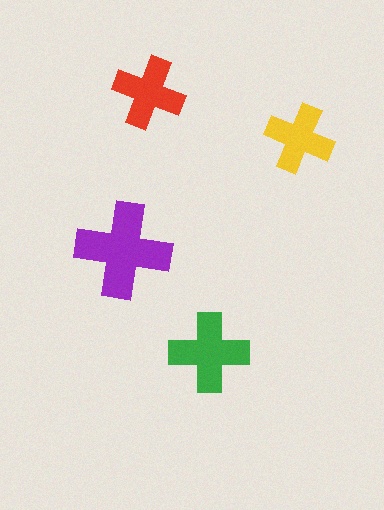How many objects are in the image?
There are 4 objects in the image.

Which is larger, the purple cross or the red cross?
The purple one.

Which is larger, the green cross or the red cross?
The green one.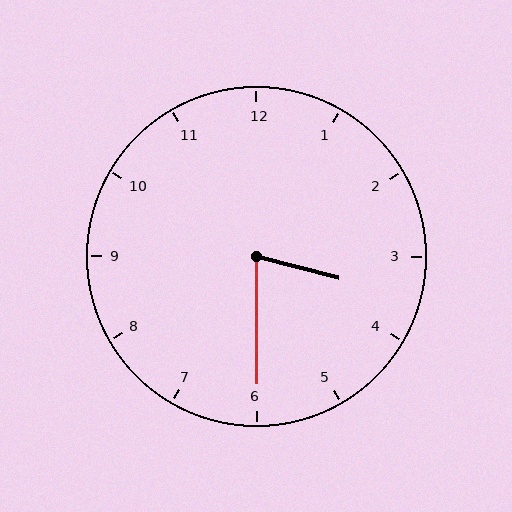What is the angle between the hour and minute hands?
Approximately 75 degrees.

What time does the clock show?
3:30.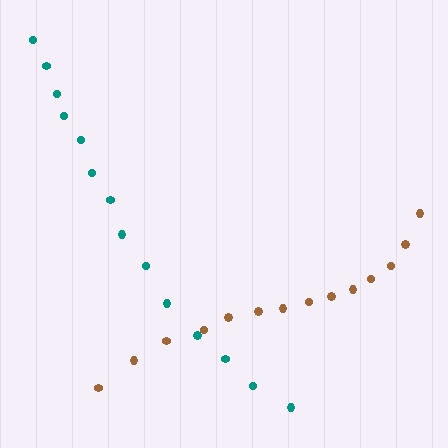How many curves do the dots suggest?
There are 2 distinct paths.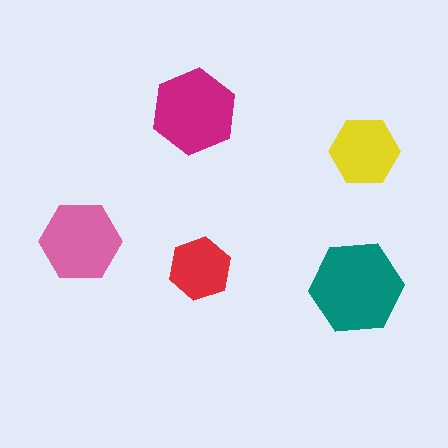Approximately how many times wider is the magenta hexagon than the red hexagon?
About 1.5 times wider.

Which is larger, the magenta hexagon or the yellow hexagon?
The magenta one.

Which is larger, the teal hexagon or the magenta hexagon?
The teal one.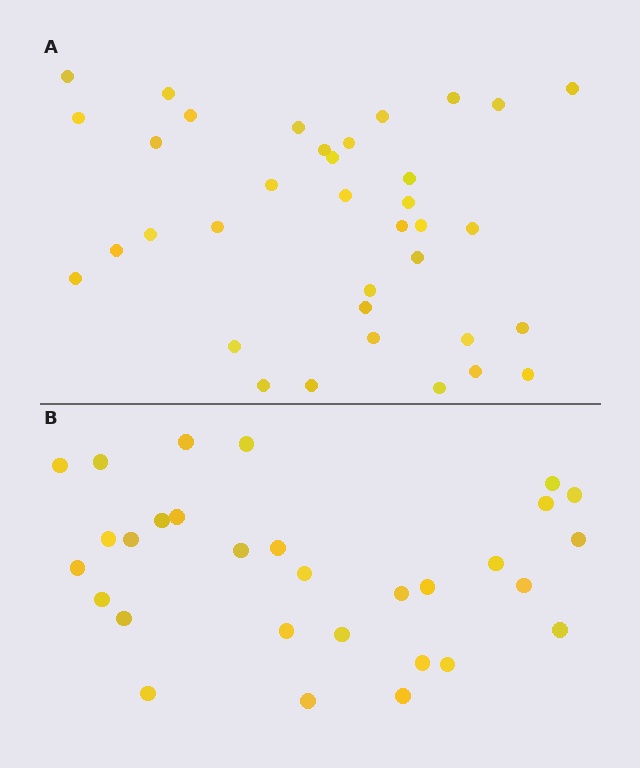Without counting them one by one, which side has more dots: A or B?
Region A (the top region) has more dots.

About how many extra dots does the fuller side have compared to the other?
Region A has about 6 more dots than region B.